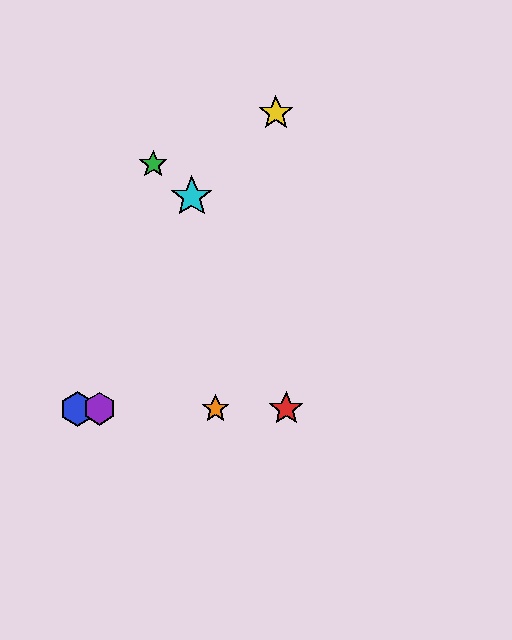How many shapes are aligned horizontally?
4 shapes (the red star, the blue hexagon, the purple hexagon, the orange star) are aligned horizontally.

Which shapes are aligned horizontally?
The red star, the blue hexagon, the purple hexagon, the orange star are aligned horizontally.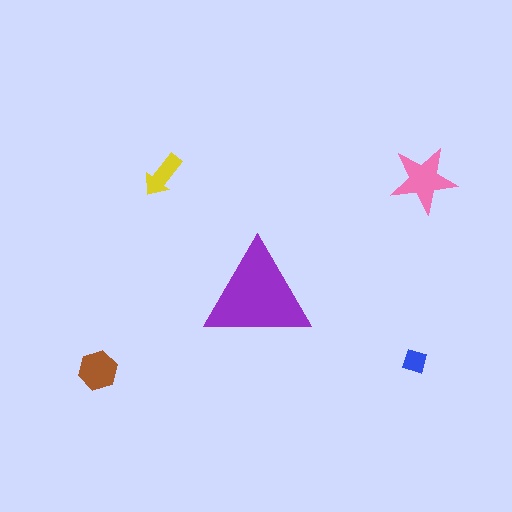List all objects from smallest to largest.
The blue diamond, the yellow arrow, the brown hexagon, the pink star, the purple triangle.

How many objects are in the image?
There are 5 objects in the image.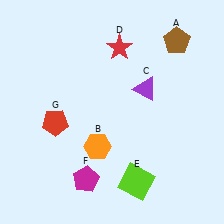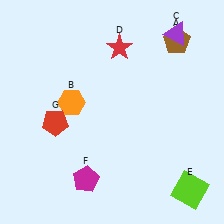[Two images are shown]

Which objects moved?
The objects that moved are: the orange hexagon (B), the purple triangle (C), the lime square (E).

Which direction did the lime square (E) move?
The lime square (E) moved right.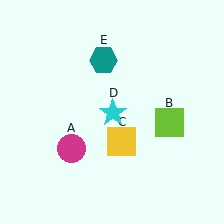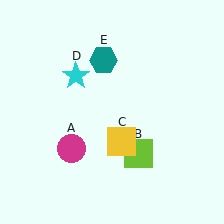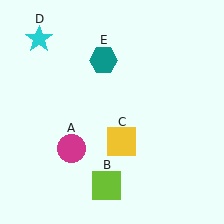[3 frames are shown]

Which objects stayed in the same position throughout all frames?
Magenta circle (object A) and yellow square (object C) and teal hexagon (object E) remained stationary.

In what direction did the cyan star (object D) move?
The cyan star (object D) moved up and to the left.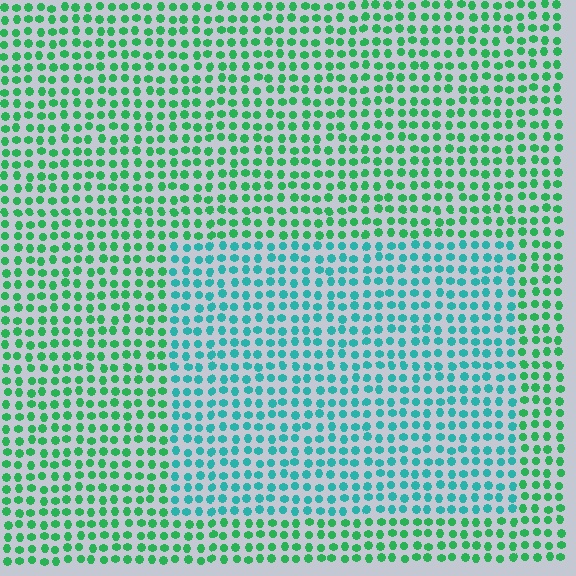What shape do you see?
I see a rectangle.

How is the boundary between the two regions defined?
The boundary is defined purely by a slight shift in hue (about 37 degrees). Spacing, size, and orientation are identical on both sides.